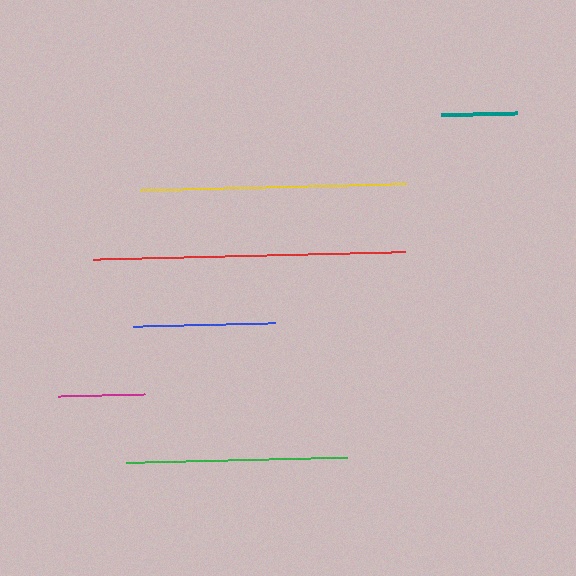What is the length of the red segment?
The red segment is approximately 312 pixels long.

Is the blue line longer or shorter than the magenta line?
The blue line is longer than the magenta line.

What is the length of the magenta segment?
The magenta segment is approximately 86 pixels long.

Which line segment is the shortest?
The teal line is the shortest at approximately 76 pixels.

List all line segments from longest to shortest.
From longest to shortest: red, yellow, green, blue, magenta, teal.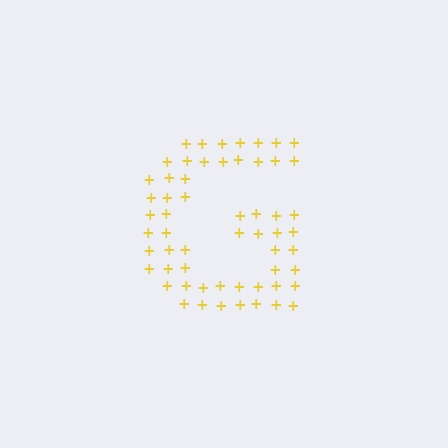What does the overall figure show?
The overall figure shows the letter G.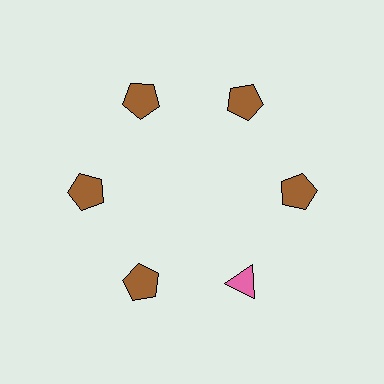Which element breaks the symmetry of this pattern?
The pink triangle at roughly the 5 o'clock position breaks the symmetry. All other shapes are brown pentagons.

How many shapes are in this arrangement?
There are 6 shapes arranged in a ring pattern.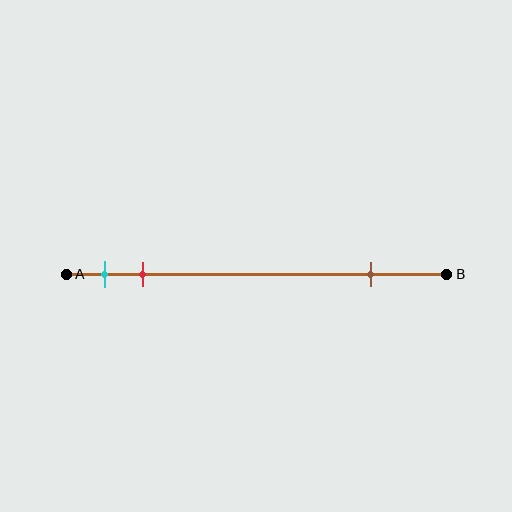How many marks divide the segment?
There are 3 marks dividing the segment.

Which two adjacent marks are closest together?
The cyan and red marks are the closest adjacent pair.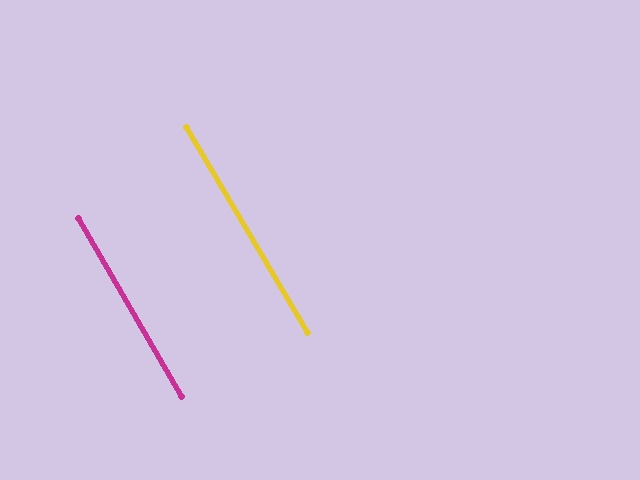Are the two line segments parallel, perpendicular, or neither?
Parallel — their directions differ by only 0.6°.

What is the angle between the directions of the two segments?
Approximately 1 degree.